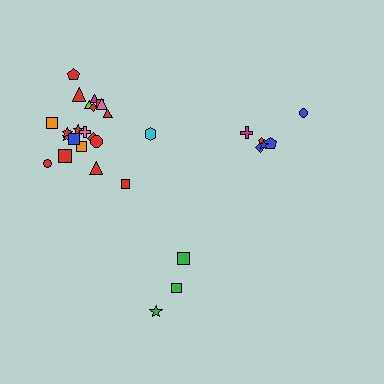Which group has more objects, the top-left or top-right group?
The top-left group.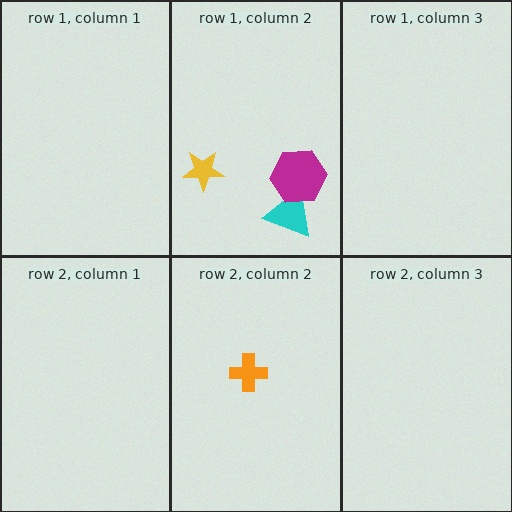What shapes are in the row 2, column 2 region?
The orange cross.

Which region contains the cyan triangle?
The row 1, column 2 region.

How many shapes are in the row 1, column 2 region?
3.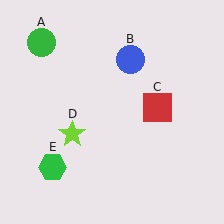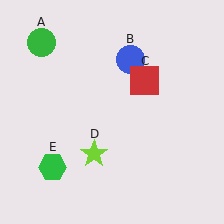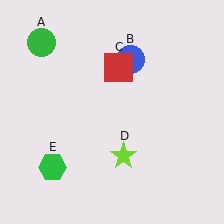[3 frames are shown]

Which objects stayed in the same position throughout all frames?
Green circle (object A) and blue circle (object B) and green hexagon (object E) remained stationary.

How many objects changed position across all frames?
2 objects changed position: red square (object C), lime star (object D).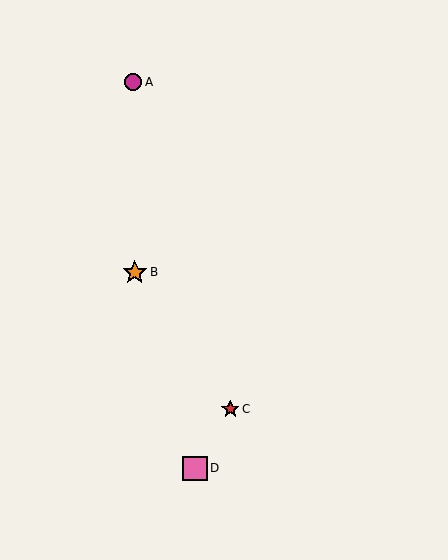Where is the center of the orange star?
The center of the orange star is at (135, 272).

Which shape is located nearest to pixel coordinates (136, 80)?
The magenta circle (labeled A) at (133, 82) is nearest to that location.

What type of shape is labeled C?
Shape C is a red star.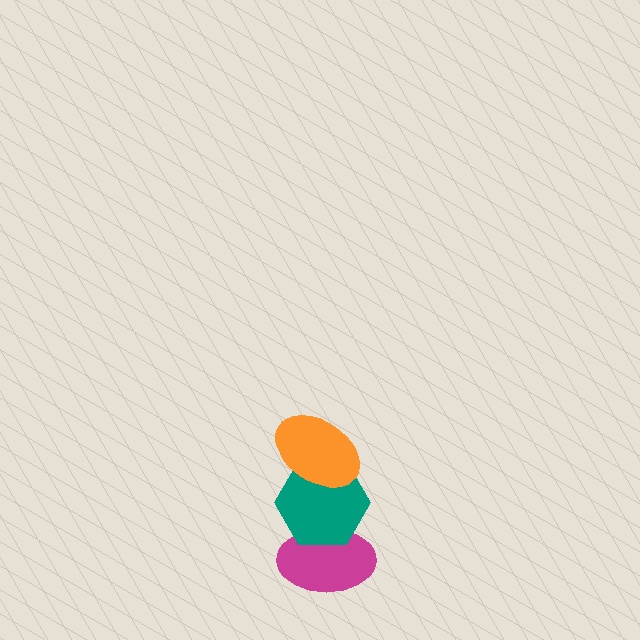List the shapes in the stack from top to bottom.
From top to bottom: the orange ellipse, the teal hexagon, the magenta ellipse.